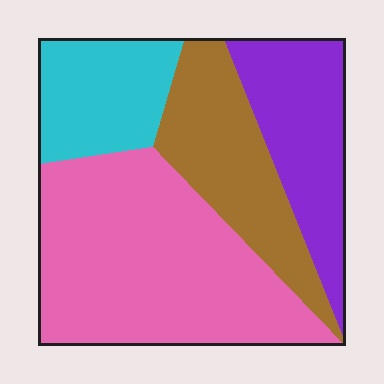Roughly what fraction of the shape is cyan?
Cyan takes up about one sixth (1/6) of the shape.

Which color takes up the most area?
Pink, at roughly 45%.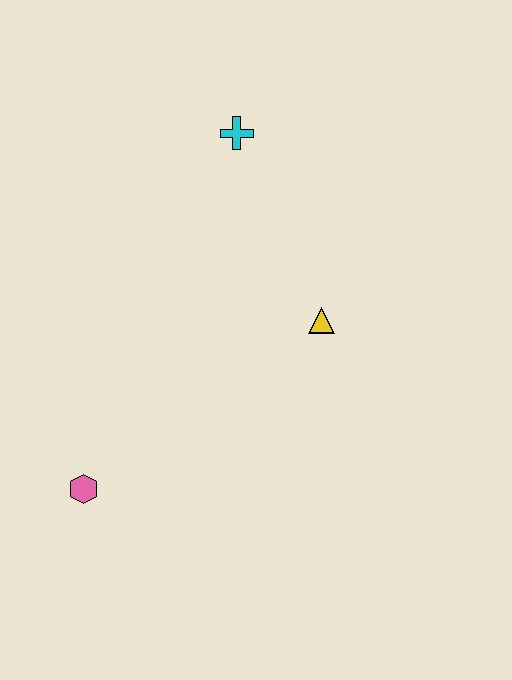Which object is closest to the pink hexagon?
The yellow triangle is closest to the pink hexagon.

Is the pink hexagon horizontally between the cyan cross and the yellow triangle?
No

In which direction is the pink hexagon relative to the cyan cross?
The pink hexagon is below the cyan cross.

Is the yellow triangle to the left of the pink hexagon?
No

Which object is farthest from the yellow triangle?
The pink hexagon is farthest from the yellow triangle.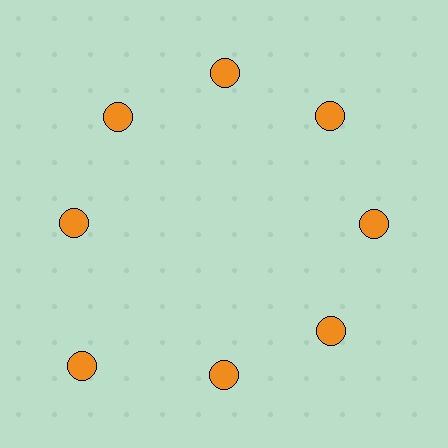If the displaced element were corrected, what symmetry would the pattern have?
It would have 8-fold rotational symmetry — the pattern would map onto itself every 45 degrees.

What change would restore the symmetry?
The symmetry would be restored by moving it inward, back onto the ring so that all 8 circles sit at equal angles and equal distance from the center.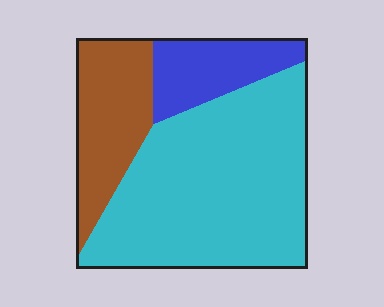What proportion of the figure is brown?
Brown covers about 20% of the figure.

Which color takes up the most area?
Cyan, at roughly 60%.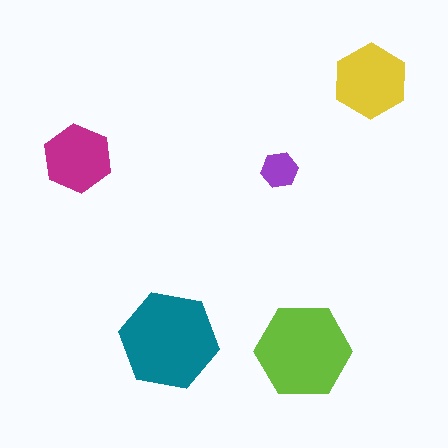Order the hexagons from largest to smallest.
the teal one, the lime one, the yellow one, the magenta one, the purple one.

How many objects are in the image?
There are 5 objects in the image.